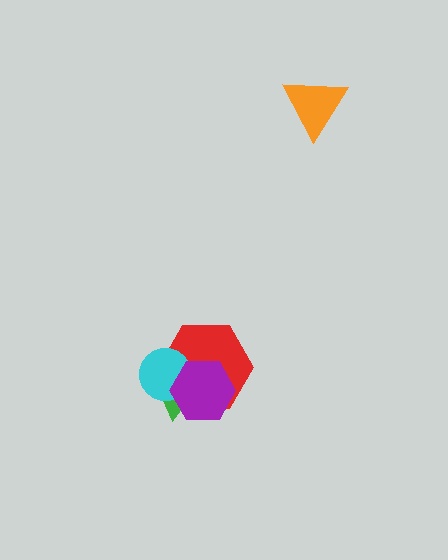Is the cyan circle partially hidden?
Yes, it is partially covered by another shape.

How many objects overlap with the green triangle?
3 objects overlap with the green triangle.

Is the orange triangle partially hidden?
No, no other shape covers it.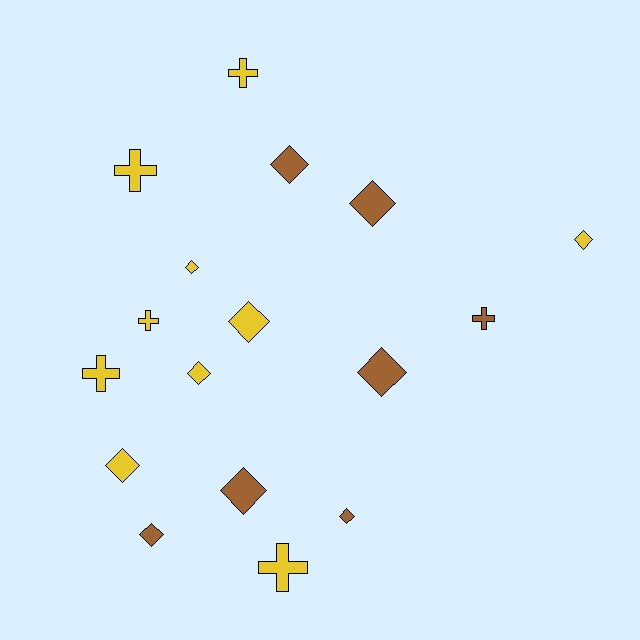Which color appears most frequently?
Yellow, with 10 objects.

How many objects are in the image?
There are 17 objects.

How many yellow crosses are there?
There are 5 yellow crosses.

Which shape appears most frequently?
Diamond, with 11 objects.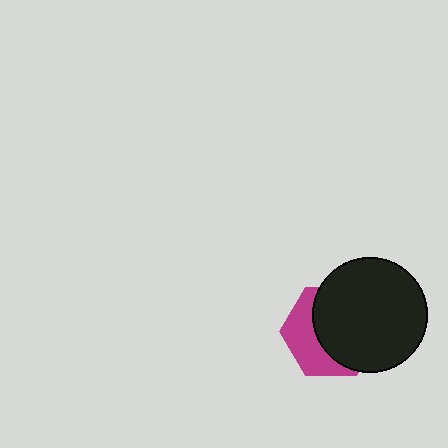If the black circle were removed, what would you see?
You would see the complete magenta hexagon.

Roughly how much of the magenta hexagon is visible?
A small part of it is visible (roughly 39%).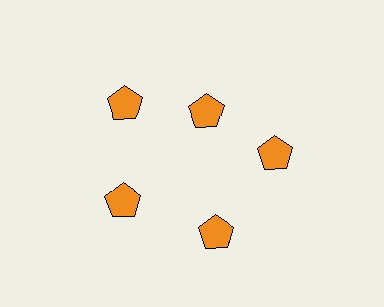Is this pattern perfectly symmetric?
No. The 5 orange pentagons are arranged in a ring, but one element near the 1 o'clock position is pulled inward toward the center, breaking the 5-fold rotational symmetry.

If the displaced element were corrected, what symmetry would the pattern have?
It would have 5-fold rotational symmetry — the pattern would map onto itself every 72 degrees.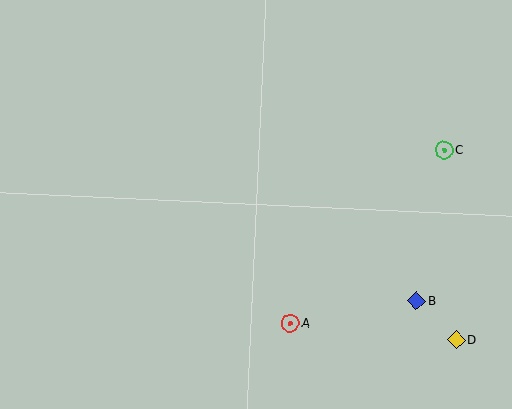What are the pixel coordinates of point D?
Point D is at (456, 340).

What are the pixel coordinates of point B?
Point B is at (417, 301).